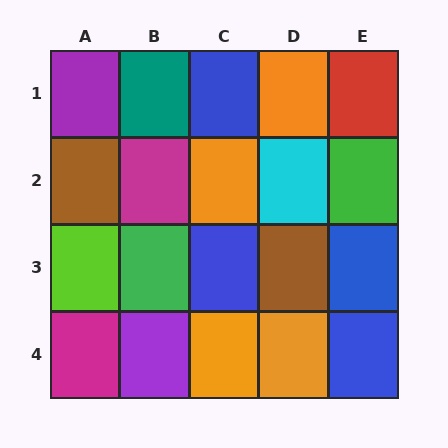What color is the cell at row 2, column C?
Orange.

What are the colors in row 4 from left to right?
Magenta, purple, orange, orange, blue.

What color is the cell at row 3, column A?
Lime.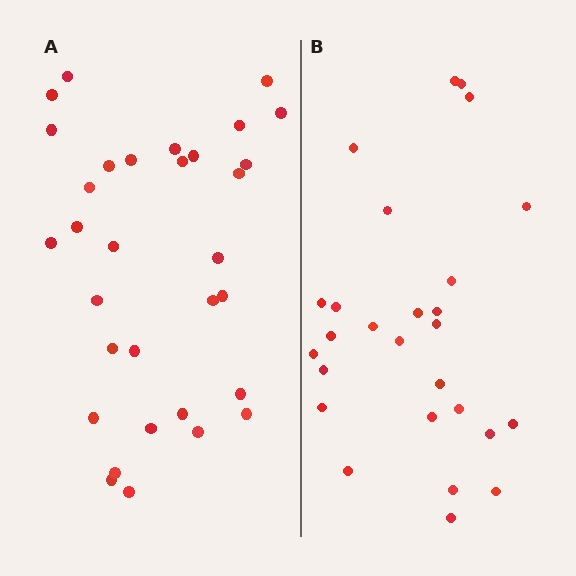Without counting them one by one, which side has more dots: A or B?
Region A (the left region) has more dots.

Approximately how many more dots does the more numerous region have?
Region A has about 5 more dots than region B.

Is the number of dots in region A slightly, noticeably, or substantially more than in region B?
Region A has only slightly more — the two regions are fairly close. The ratio is roughly 1.2 to 1.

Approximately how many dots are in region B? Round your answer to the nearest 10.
About 30 dots. (The exact count is 27, which rounds to 30.)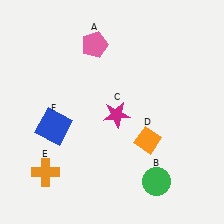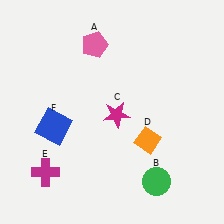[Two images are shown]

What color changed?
The cross (E) changed from orange in Image 1 to magenta in Image 2.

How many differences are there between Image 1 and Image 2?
There is 1 difference between the two images.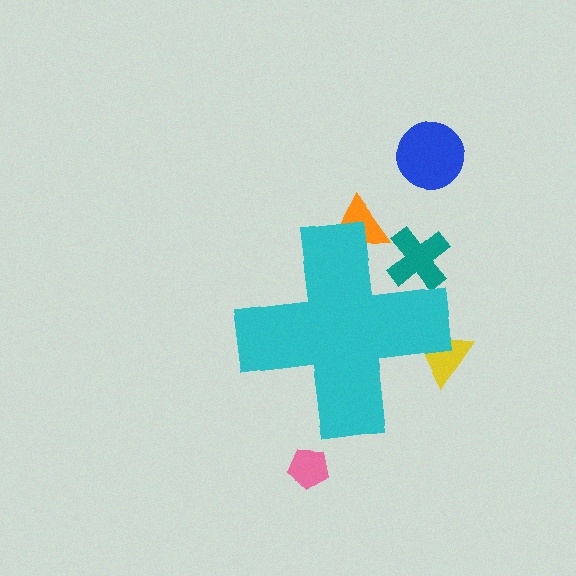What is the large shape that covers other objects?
A cyan cross.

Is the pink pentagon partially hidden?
No, the pink pentagon is fully visible.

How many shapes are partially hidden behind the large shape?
3 shapes are partially hidden.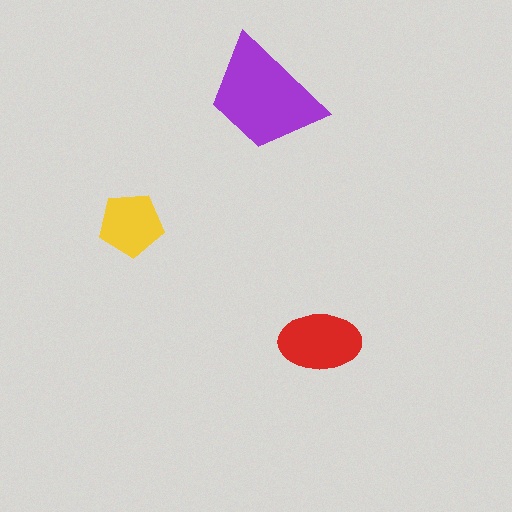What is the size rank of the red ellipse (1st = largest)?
2nd.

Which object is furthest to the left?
The yellow pentagon is leftmost.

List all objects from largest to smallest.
The purple trapezoid, the red ellipse, the yellow pentagon.